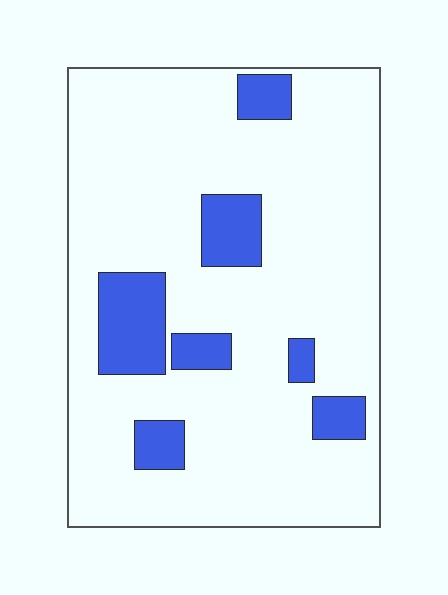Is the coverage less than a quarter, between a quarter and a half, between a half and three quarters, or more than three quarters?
Less than a quarter.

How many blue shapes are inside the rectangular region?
7.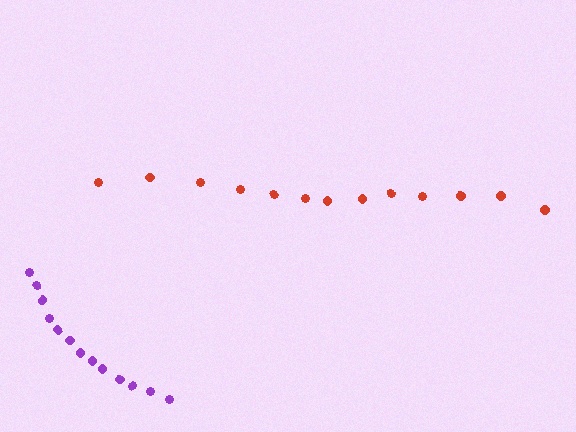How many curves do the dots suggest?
There are 2 distinct paths.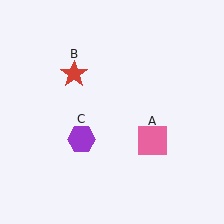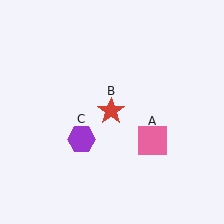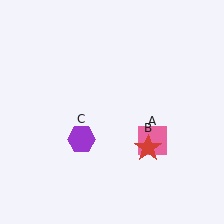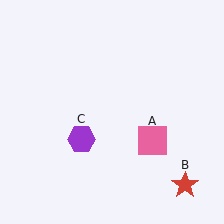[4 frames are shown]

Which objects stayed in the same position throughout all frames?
Pink square (object A) and purple hexagon (object C) remained stationary.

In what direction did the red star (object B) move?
The red star (object B) moved down and to the right.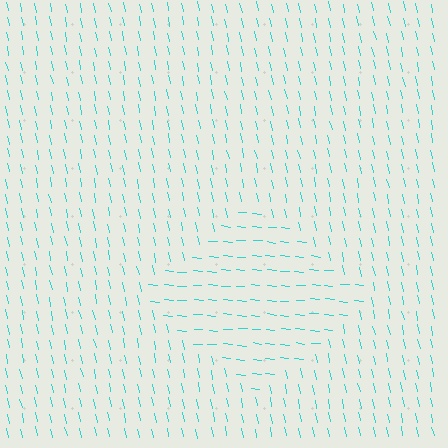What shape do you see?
I see a diamond.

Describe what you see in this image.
The image is filled with small cyan line segments. A diamond region in the image has lines oriented differently from the surrounding lines, creating a visible texture boundary.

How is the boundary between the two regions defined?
The boundary is defined purely by a change in line orientation (approximately 72 degrees difference). All lines are the same color and thickness.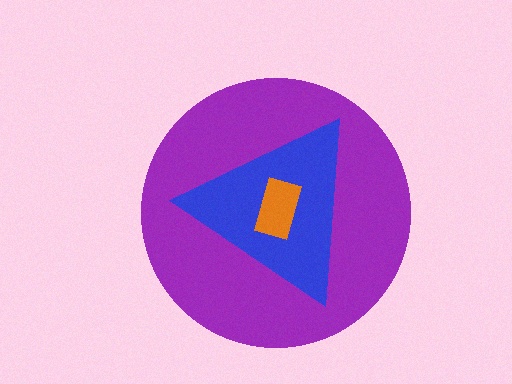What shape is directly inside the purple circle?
The blue triangle.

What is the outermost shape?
The purple circle.